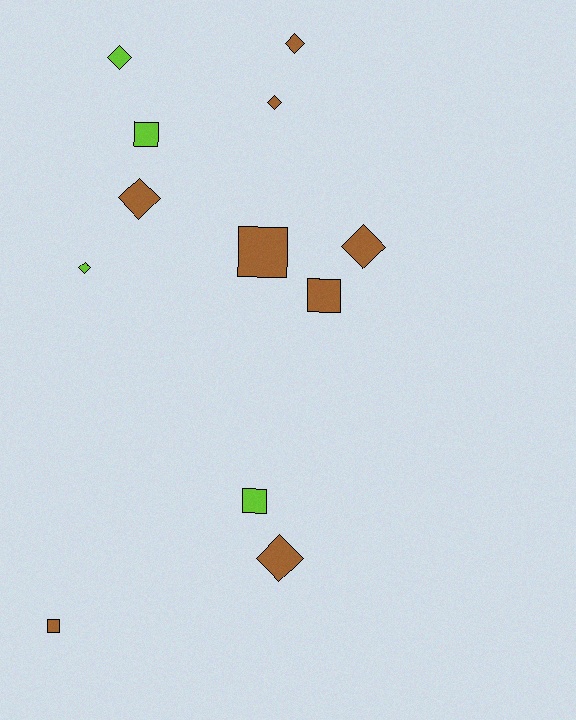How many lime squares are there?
There are 2 lime squares.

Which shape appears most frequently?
Diamond, with 7 objects.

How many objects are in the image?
There are 12 objects.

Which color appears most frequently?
Brown, with 8 objects.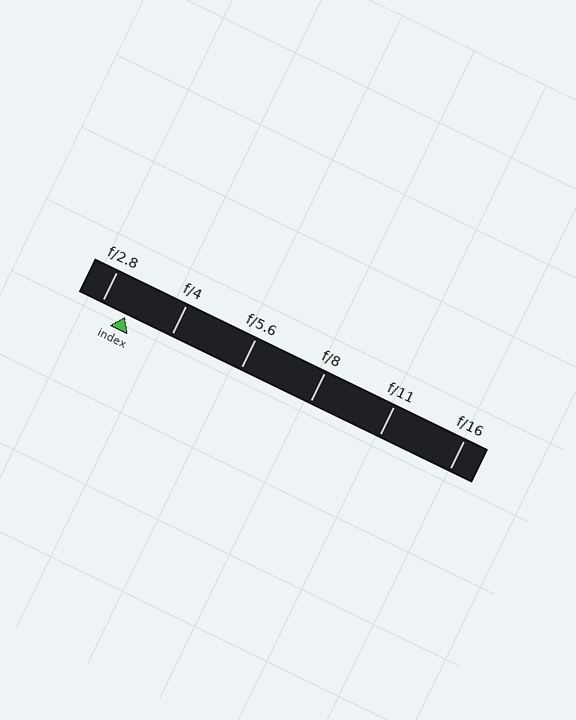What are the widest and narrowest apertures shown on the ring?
The widest aperture shown is f/2.8 and the narrowest is f/16.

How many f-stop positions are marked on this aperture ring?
There are 6 f-stop positions marked.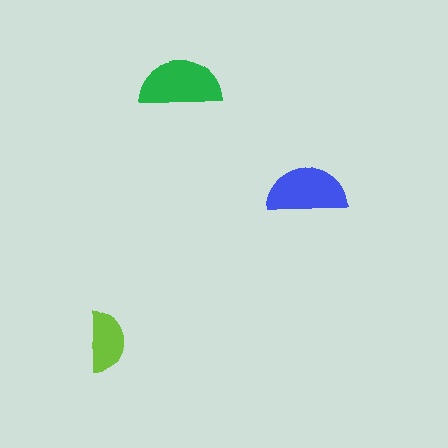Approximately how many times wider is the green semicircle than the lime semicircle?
About 1.5 times wider.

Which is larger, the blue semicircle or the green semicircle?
The green one.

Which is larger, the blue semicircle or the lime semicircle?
The blue one.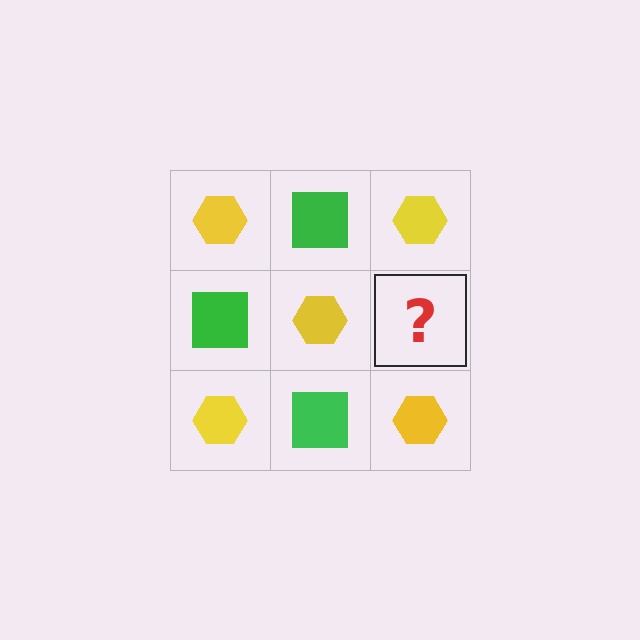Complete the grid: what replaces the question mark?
The question mark should be replaced with a green square.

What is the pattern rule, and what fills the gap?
The rule is that it alternates yellow hexagon and green square in a checkerboard pattern. The gap should be filled with a green square.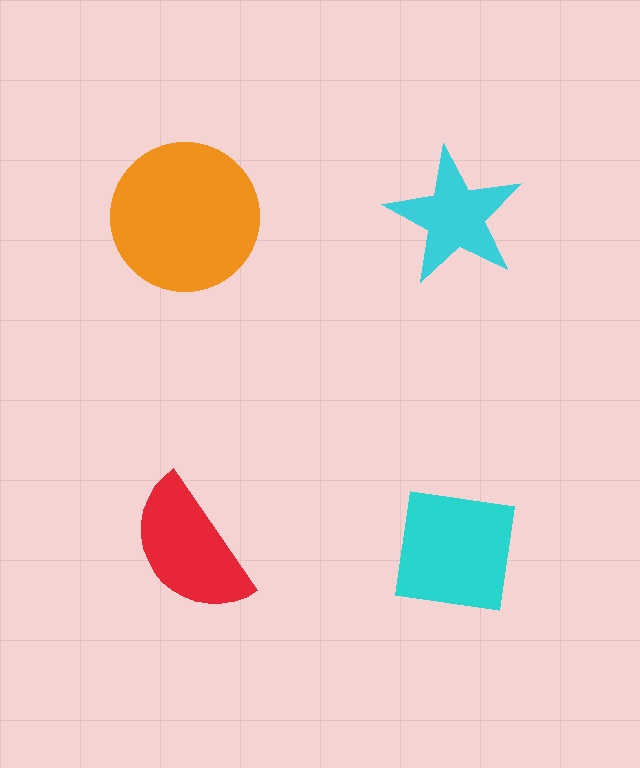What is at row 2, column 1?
A red semicircle.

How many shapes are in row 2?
2 shapes.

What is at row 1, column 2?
A cyan star.